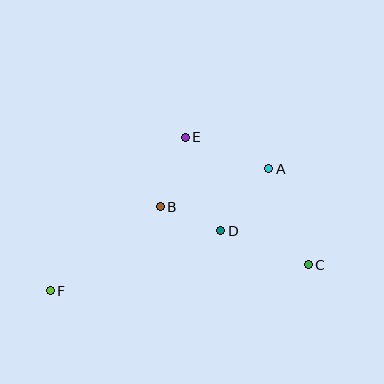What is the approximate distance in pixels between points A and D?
The distance between A and D is approximately 79 pixels.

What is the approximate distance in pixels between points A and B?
The distance between A and B is approximately 115 pixels.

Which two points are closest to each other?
Points B and D are closest to each other.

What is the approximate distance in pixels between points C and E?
The distance between C and E is approximately 177 pixels.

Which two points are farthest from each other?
Points C and F are farthest from each other.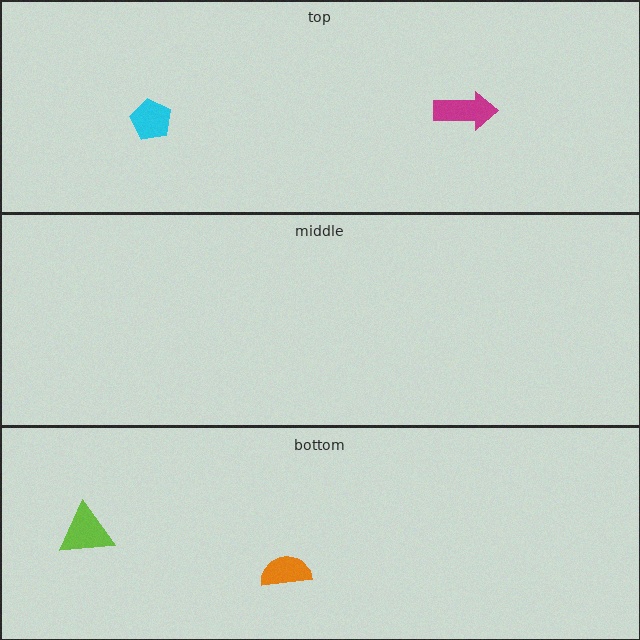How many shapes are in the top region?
2.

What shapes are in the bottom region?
The orange semicircle, the lime triangle.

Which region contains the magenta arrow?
The top region.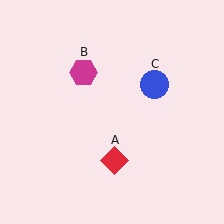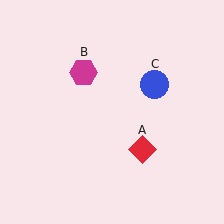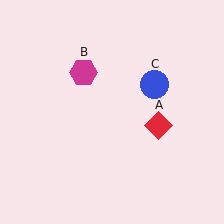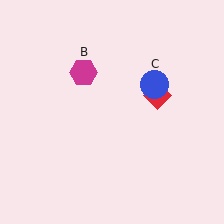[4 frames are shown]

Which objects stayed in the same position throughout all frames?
Magenta hexagon (object B) and blue circle (object C) remained stationary.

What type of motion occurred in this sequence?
The red diamond (object A) rotated counterclockwise around the center of the scene.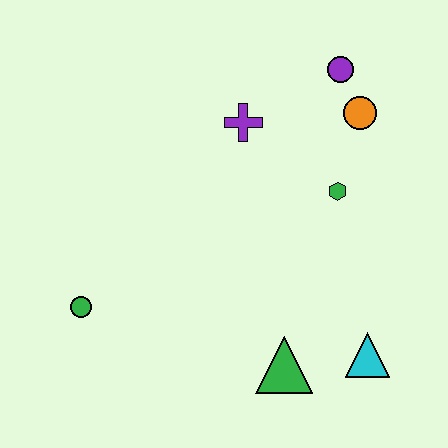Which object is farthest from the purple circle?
The green circle is farthest from the purple circle.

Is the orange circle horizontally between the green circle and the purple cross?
No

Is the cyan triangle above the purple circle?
No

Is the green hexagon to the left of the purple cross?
No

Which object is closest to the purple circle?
The orange circle is closest to the purple circle.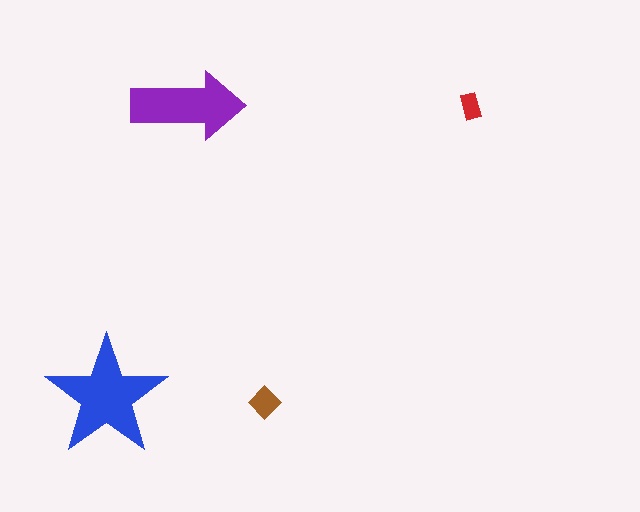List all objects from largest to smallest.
The blue star, the purple arrow, the brown diamond, the red rectangle.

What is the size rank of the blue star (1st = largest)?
1st.